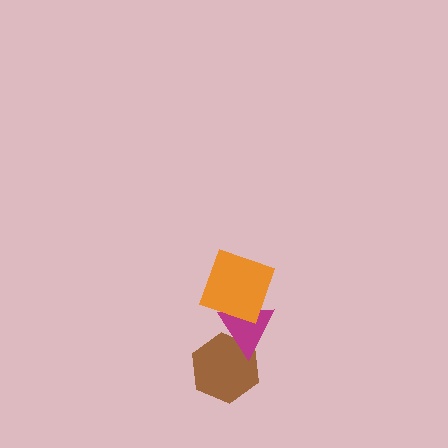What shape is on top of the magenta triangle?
The orange square is on top of the magenta triangle.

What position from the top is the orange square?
The orange square is 1st from the top.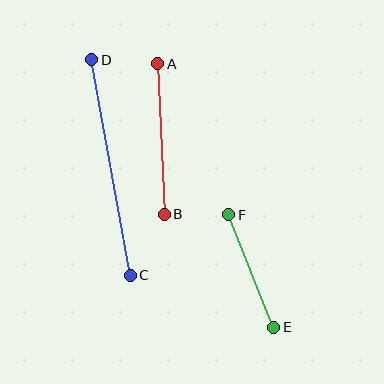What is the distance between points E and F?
The distance is approximately 121 pixels.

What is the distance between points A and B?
The distance is approximately 151 pixels.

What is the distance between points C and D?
The distance is approximately 219 pixels.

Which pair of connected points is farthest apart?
Points C and D are farthest apart.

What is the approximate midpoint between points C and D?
The midpoint is at approximately (111, 167) pixels.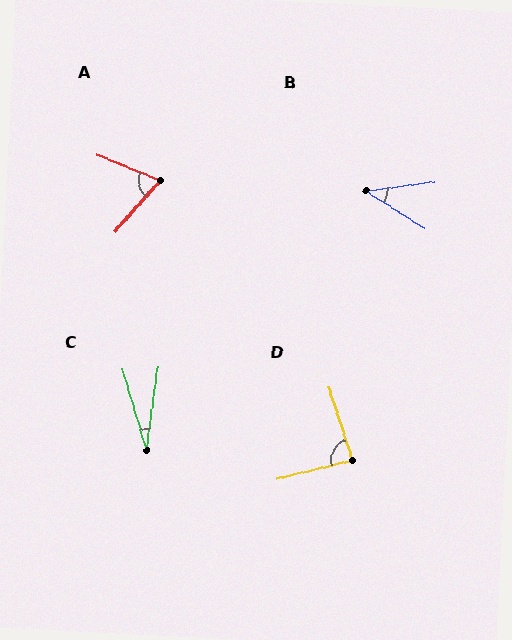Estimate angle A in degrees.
Approximately 71 degrees.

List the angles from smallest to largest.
C (24°), B (40°), A (71°), D (87°).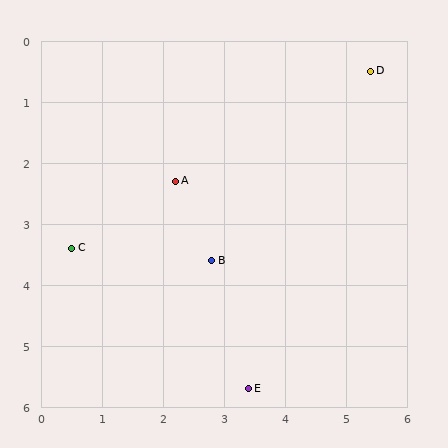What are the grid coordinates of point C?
Point C is at approximately (0.5, 3.4).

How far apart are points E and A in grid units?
Points E and A are about 3.6 grid units apart.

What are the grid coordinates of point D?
Point D is at approximately (5.4, 0.5).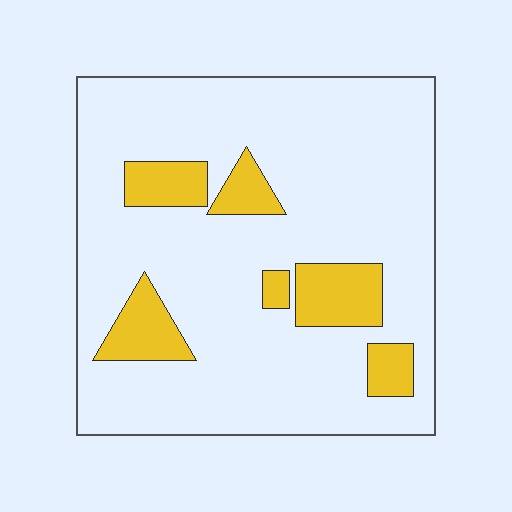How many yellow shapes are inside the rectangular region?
6.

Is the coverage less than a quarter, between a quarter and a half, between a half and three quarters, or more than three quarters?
Less than a quarter.